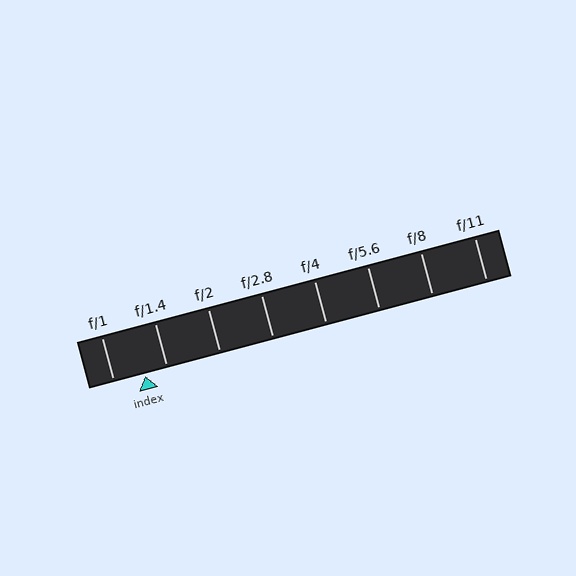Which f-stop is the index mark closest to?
The index mark is closest to f/1.4.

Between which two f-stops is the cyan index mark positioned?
The index mark is between f/1 and f/1.4.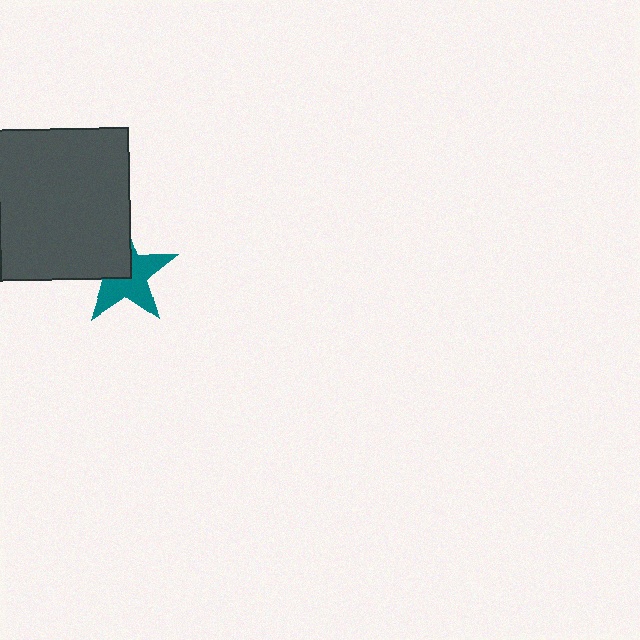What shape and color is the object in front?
The object in front is a dark gray rectangle.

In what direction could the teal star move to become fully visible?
The teal star could move toward the lower-right. That would shift it out from behind the dark gray rectangle entirely.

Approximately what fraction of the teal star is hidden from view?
Roughly 42% of the teal star is hidden behind the dark gray rectangle.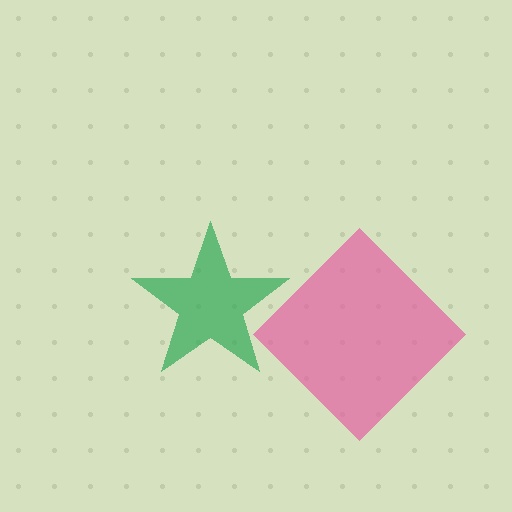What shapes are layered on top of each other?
The layered shapes are: a pink diamond, a green star.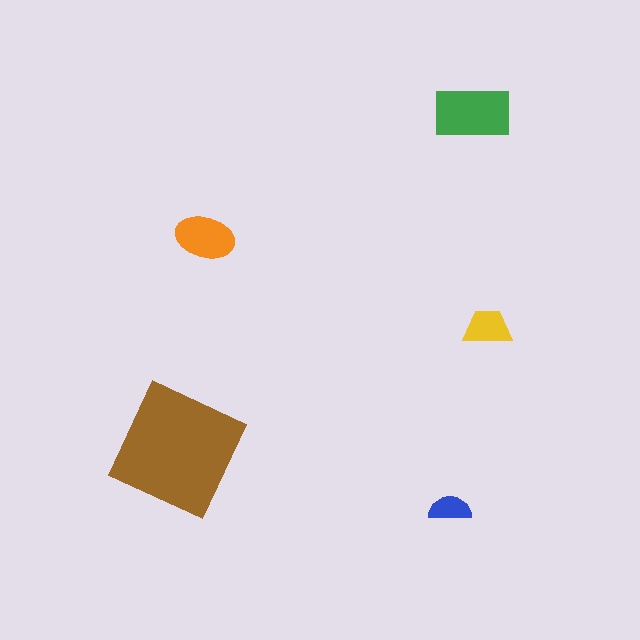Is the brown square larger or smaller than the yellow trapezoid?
Larger.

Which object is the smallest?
The blue semicircle.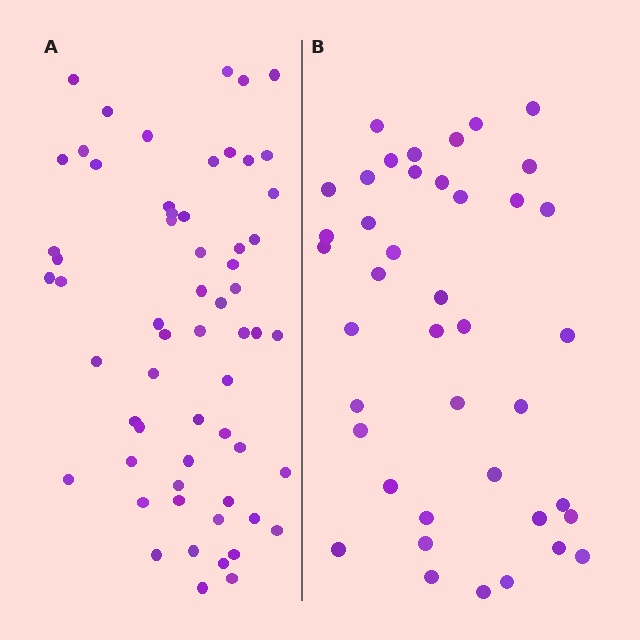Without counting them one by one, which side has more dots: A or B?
Region A (the left region) has more dots.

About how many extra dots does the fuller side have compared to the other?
Region A has approximately 20 more dots than region B.